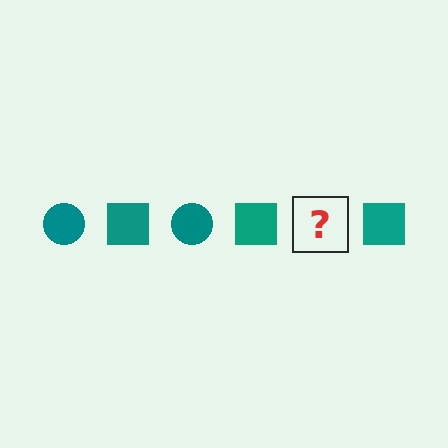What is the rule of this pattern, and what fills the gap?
The rule is that the pattern cycles through circle, square shapes in teal. The gap should be filled with a teal circle.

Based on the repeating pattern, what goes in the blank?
The blank should be a teal circle.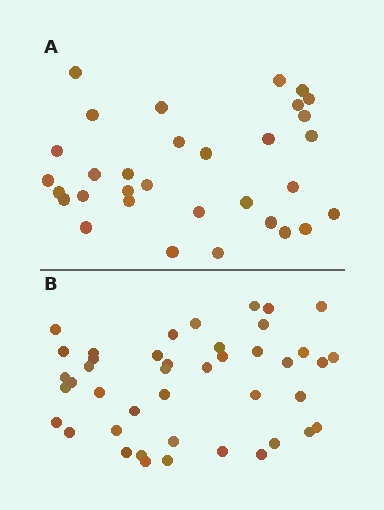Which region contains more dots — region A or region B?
Region B (the bottom region) has more dots.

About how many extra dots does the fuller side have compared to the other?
Region B has roughly 12 or so more dots than region A.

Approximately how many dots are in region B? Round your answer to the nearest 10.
About 40 dots. (The exact count is 43, which rounds to 40.)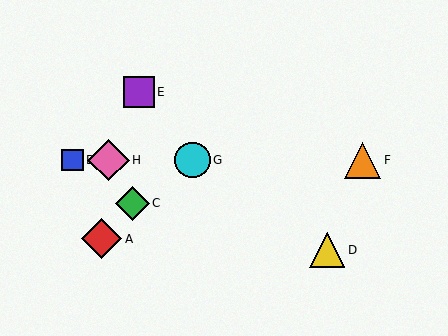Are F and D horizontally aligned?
No, F is at y≈160 and D is at y≈250.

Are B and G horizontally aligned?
Yes, both are at y≈160.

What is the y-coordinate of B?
Object B is at y≈160.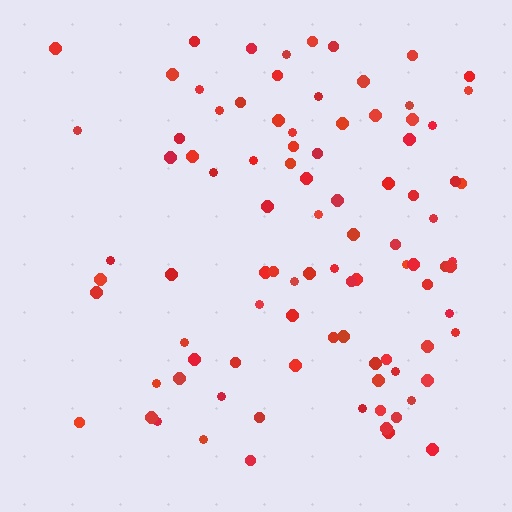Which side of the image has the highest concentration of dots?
The right.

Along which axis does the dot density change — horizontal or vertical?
Horizontal.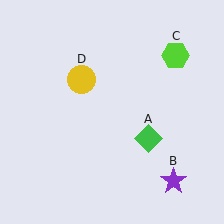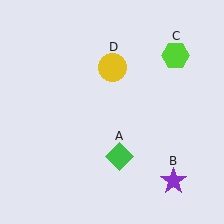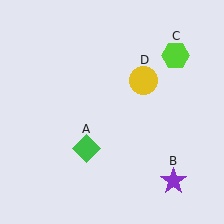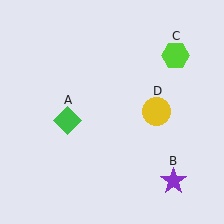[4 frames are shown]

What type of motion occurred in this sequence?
The green diamond (object A), yellow circle (object D) rotated clockwise around the center of the scene.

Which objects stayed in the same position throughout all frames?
Purple star (object B) and lime hexagon (object C) remained stationary.